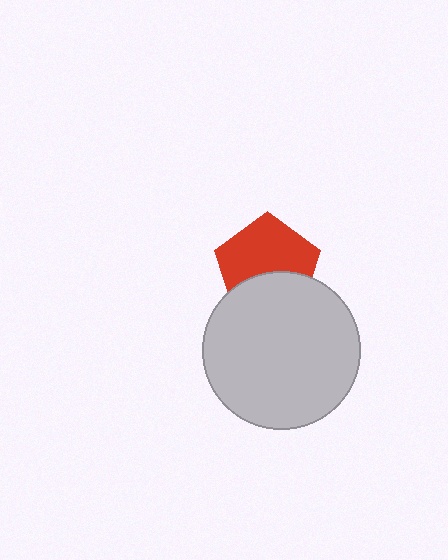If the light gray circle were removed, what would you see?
You would see the complete red pentagon.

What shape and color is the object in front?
The object in front is a light gray circle.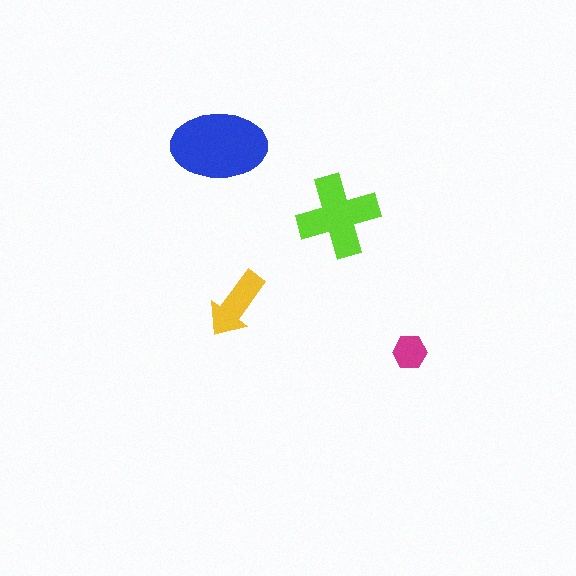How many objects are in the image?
There are 4 objects in the image.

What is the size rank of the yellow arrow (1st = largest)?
3rd.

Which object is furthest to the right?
The magenta hexagon is rightmost.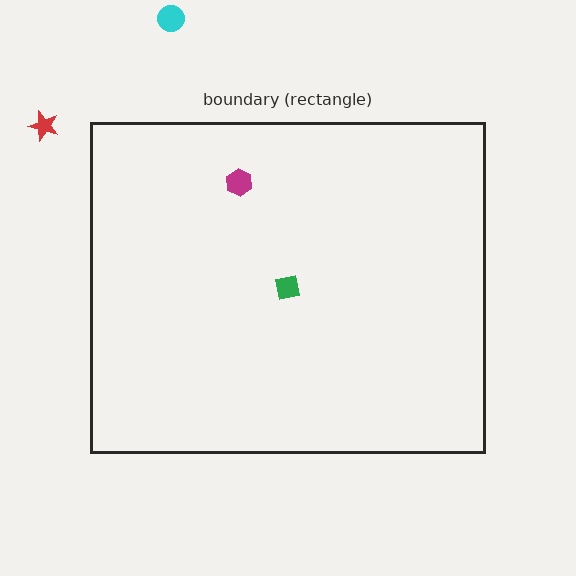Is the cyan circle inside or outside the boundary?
Outside.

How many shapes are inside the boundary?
2 inside, 2 outside.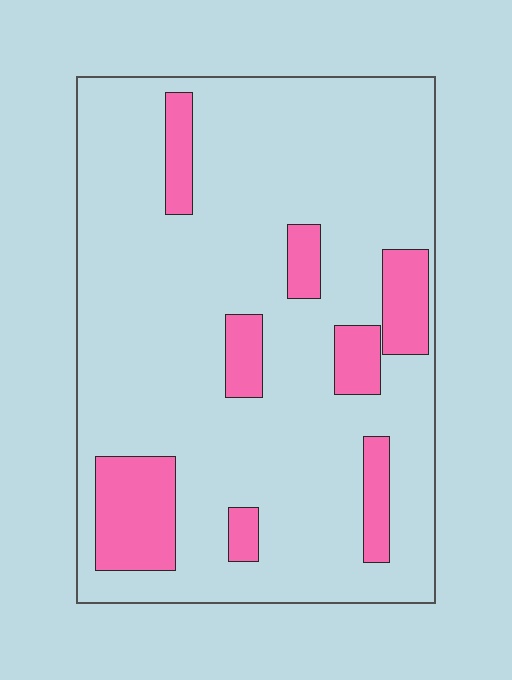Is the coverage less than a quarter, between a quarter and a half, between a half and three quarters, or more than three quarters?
Less than a quarter.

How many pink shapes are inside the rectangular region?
8.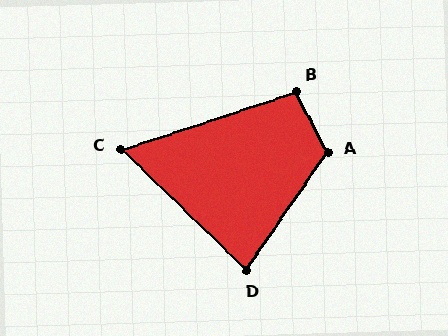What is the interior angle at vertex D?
Approximately 81 degrees (acute).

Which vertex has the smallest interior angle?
C, at approximately 62 degrees.